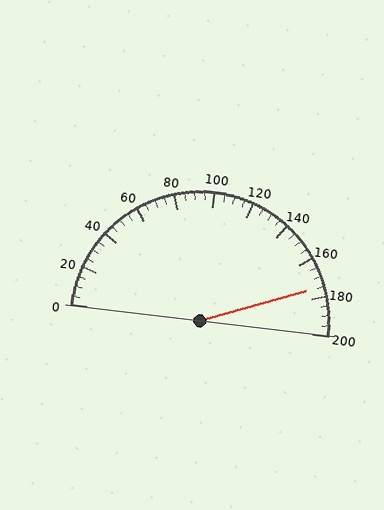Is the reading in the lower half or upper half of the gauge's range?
The reading is in the upper half of the range (0 to 200).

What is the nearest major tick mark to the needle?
The nearest major tick mark is 180.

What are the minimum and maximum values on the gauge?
The gauge ranges from 0 to 200.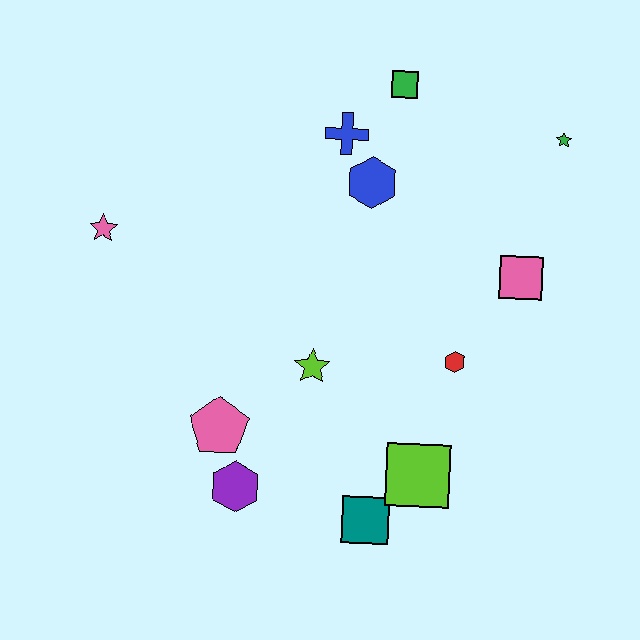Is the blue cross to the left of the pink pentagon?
No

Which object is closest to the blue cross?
The blue hexagon is closest to the blue cross.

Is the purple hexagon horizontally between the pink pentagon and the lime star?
Yes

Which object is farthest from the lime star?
The green star is farthest from the lime star.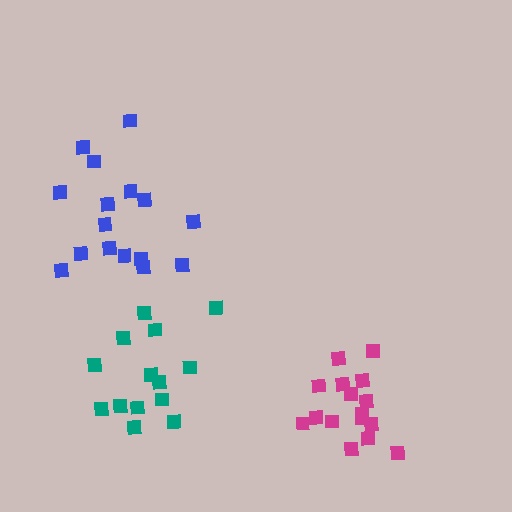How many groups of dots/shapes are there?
There are 3 groups.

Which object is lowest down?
The magenta cluster is bottommost.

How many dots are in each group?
Group 1: 16 dots, Group 2: 14 dots, Group 3: 16 dots (46 total).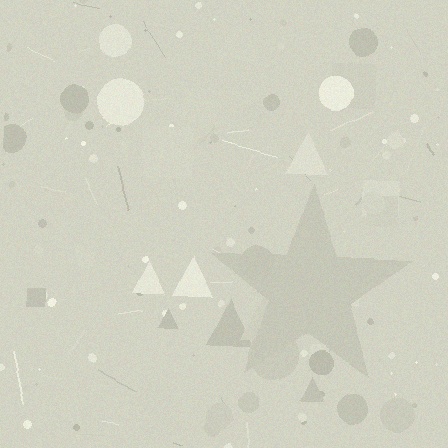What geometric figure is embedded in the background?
A star is embedded in the background.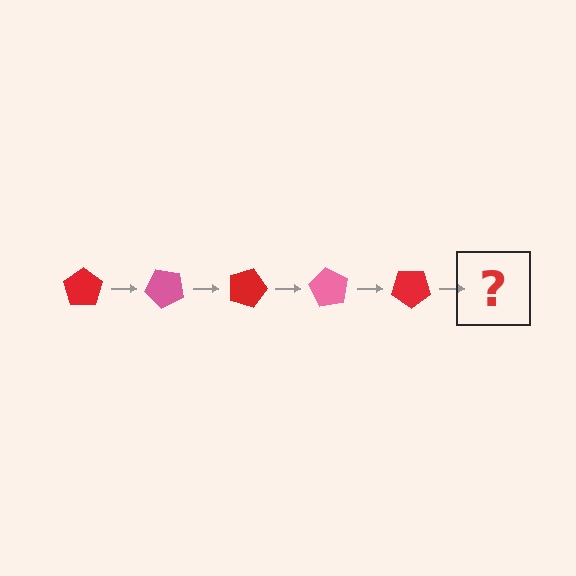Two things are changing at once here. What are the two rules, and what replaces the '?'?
The two rules are that it rotates 45 degrees each step and the color cycles through red and pink. The '?' should be a pink pentagon, rotated 225 degrees from the start.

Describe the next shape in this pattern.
It should be a pink pentagon, rotated 225 degrees from the start.